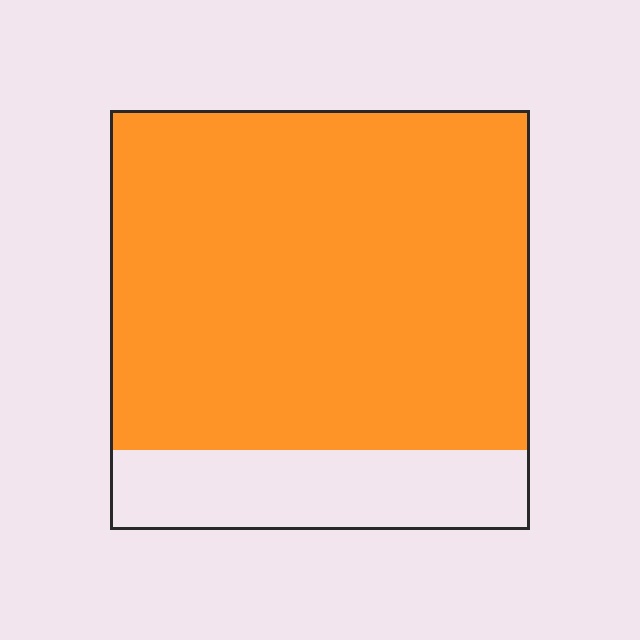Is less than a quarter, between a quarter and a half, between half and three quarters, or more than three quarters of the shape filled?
More than three quarters.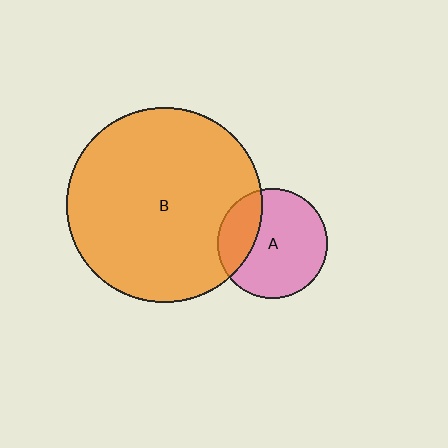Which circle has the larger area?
Circle B (orange).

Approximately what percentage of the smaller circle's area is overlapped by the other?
Approximately 25%.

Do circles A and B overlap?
Yes.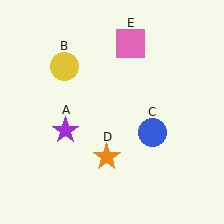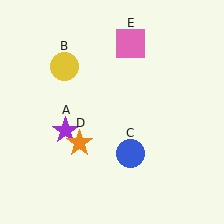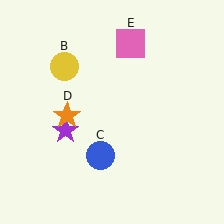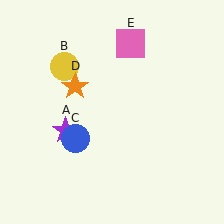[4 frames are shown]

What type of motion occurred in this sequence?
The blue circle (object C), orange star (object D) rotated clockwise around the center of the scene.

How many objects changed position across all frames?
2 objects changed position: blue circle (object C), orange star (object D).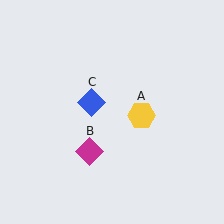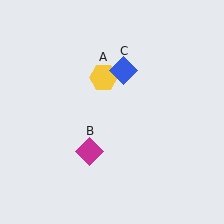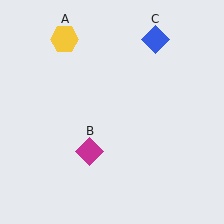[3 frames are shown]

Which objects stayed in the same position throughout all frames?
Magenta diamond (object B) remained stationary.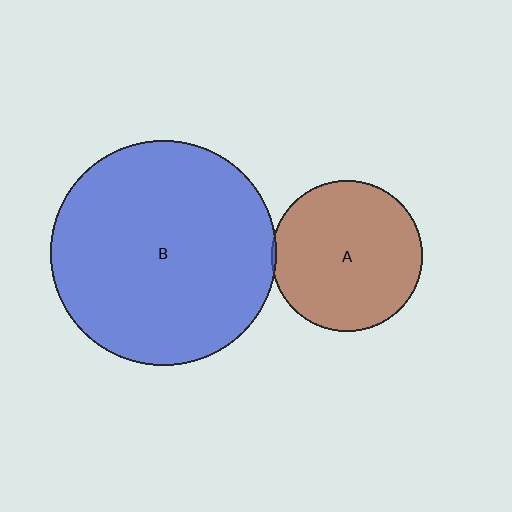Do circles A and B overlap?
Yes.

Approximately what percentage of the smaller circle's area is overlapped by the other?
Approximately 5%.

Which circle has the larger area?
Circle B (blue).